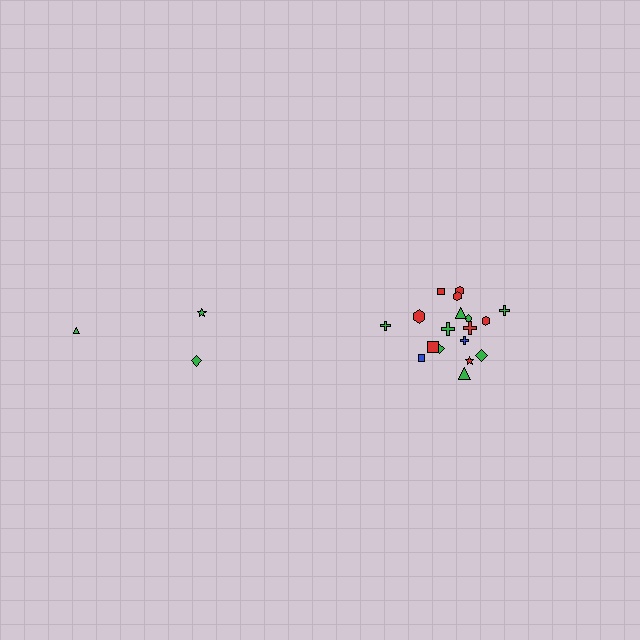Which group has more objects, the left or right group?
The right group.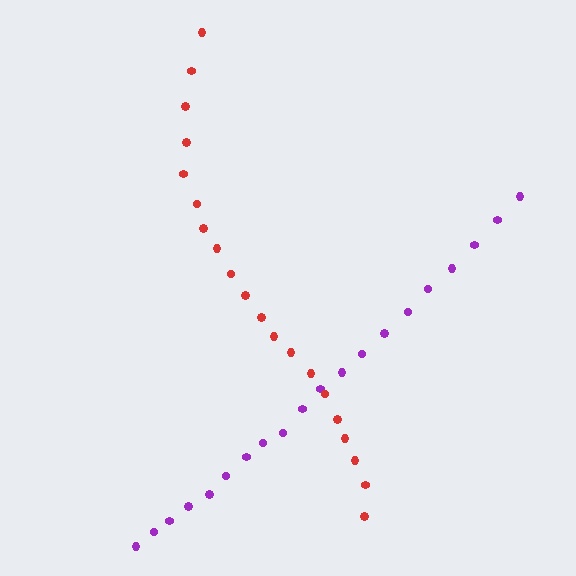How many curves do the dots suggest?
There are 2 distinct paths.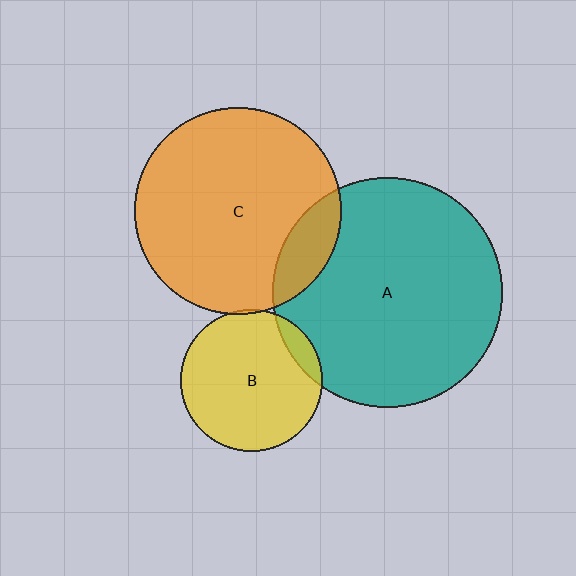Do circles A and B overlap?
Yes.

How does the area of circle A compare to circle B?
Approximately 2.6 times.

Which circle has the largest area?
Circle A (teal).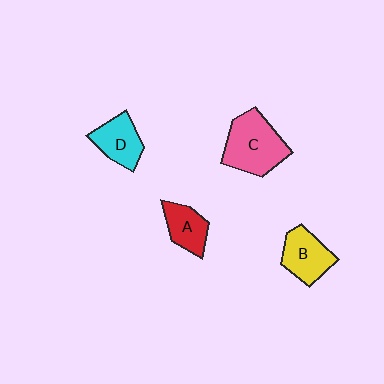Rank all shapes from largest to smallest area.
From largest to smallest: C (pink), B (yellow), D (cyan), A (red).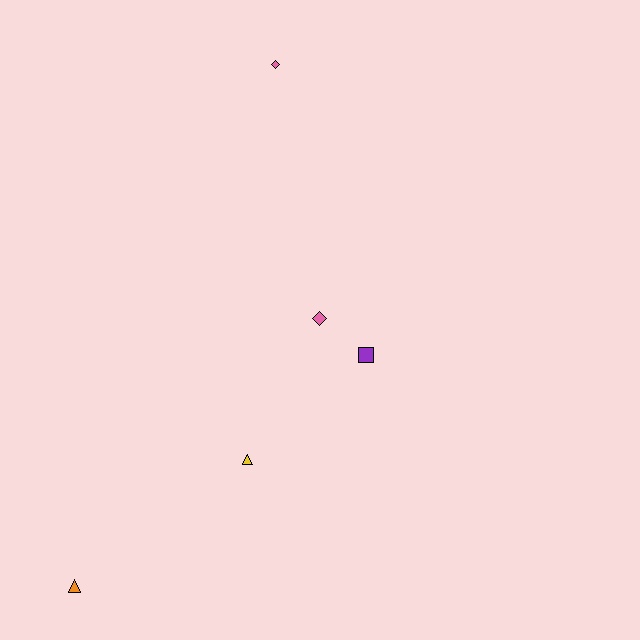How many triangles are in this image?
There are 2 triangles.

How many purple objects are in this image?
There is 1 purple object.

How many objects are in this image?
There are 5 objects.